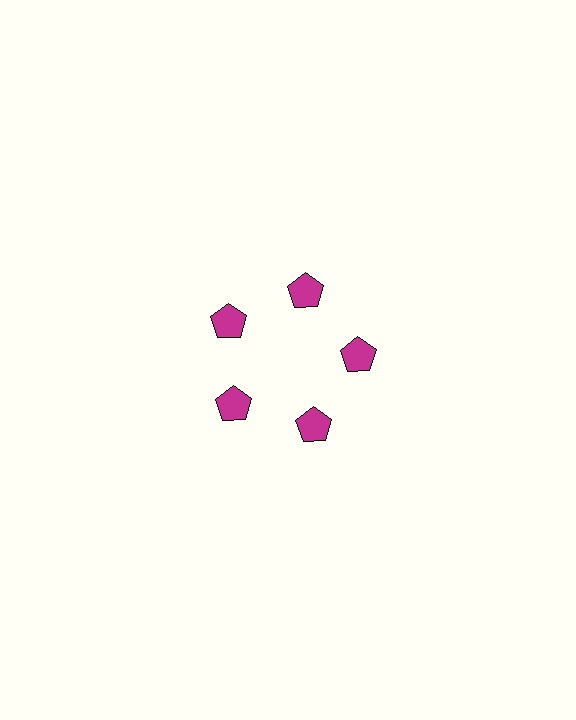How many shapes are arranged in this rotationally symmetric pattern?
There are 5 shapes, arranged in 5 groups of 1.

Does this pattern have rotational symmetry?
Yes, this pattern has 5-fold rotational symmetry. It looks the same after rotating 72 degrees around the center.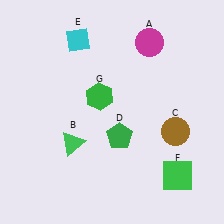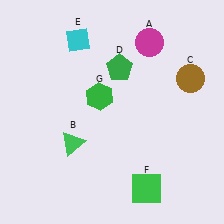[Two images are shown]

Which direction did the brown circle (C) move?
The brown circle (C) moved up.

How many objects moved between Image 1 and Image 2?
3 objects moved between the two images.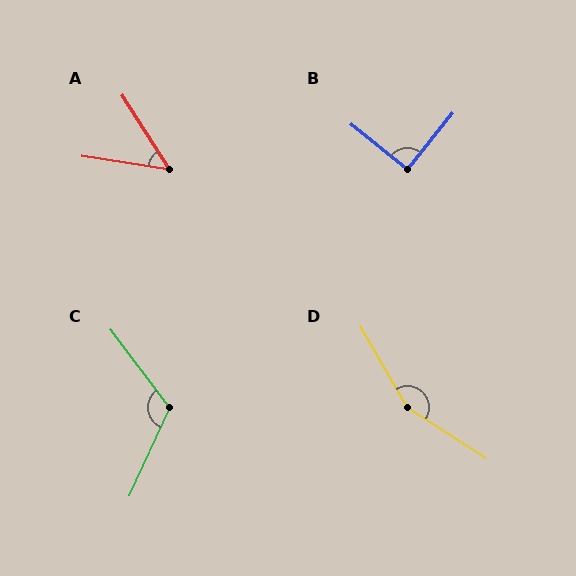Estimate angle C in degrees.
Approximately 119 degrees.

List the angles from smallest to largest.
A (49°), B (89°), C (119°), D (153°).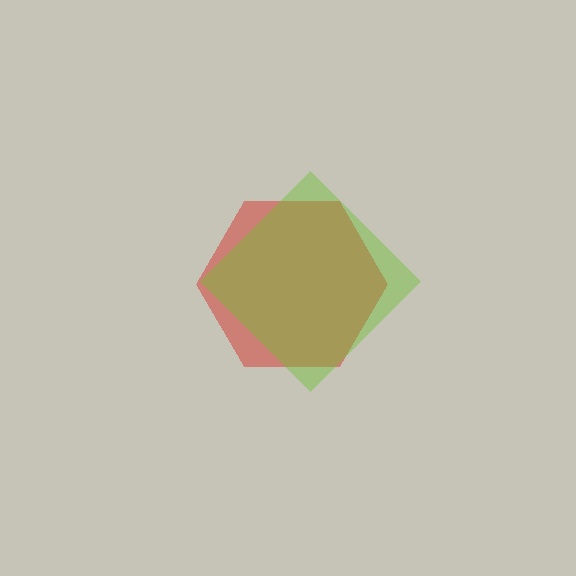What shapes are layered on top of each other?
The layered shapes are: a red hexagon, a lime diamond.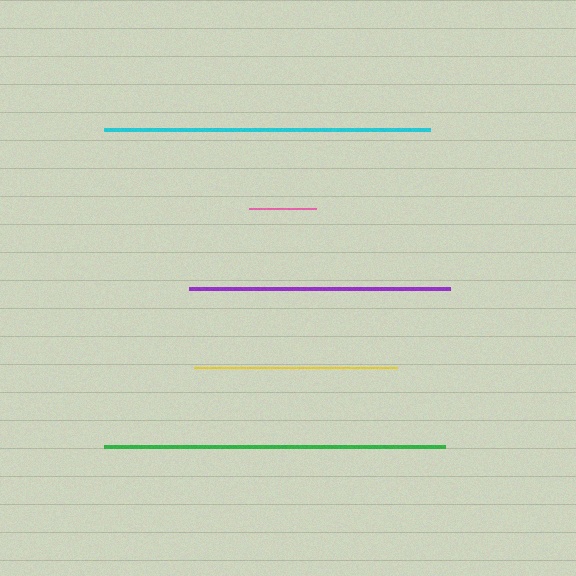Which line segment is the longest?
The green line is the longest at approximately 342 pixels.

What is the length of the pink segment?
The pink segment is approximately 67 pixels long.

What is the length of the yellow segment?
The yellow segment is approximately 203 pixels long.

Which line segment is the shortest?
The pink line is the shortest at approximately 67 pixels.